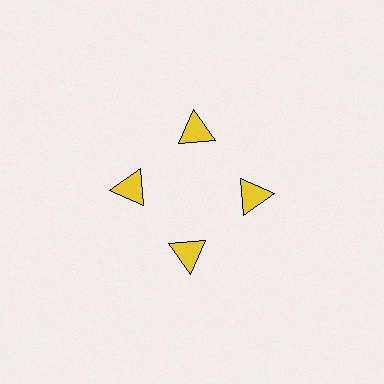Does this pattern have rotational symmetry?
Yes, this pattern has 4-fold rotational symmetry. It looks the same after rotating 90 degrees around the center.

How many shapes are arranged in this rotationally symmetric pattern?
There are 4 shapes, arranged in 4 groups of 1.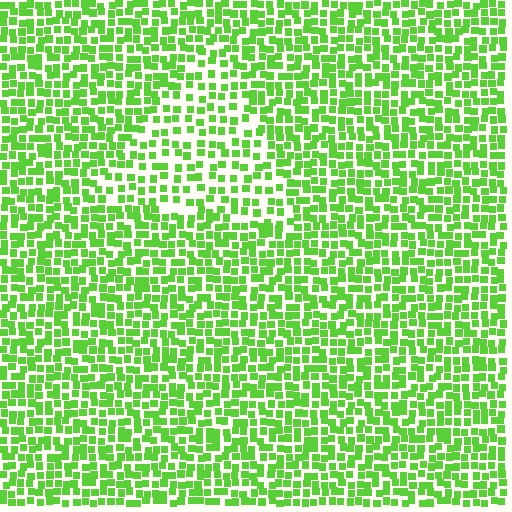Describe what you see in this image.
The image contains small lime elements arranged at two different densities. A triangle-shaped region is visible where the elements are less densely packed than the surrounding area.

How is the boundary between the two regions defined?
The boundary is defined by a change in element density (approximately 1.7x ratio). All elements are the same color, size, and shape.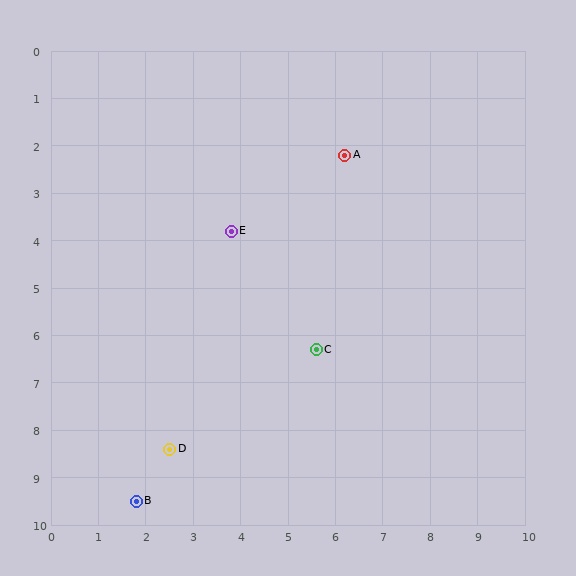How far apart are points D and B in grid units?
Points D and B are about 1.3 grid units apart.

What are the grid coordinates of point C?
Point C is at approximately (5.6, 6.3).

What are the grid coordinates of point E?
Point E is at approximately (3.8, 3.8).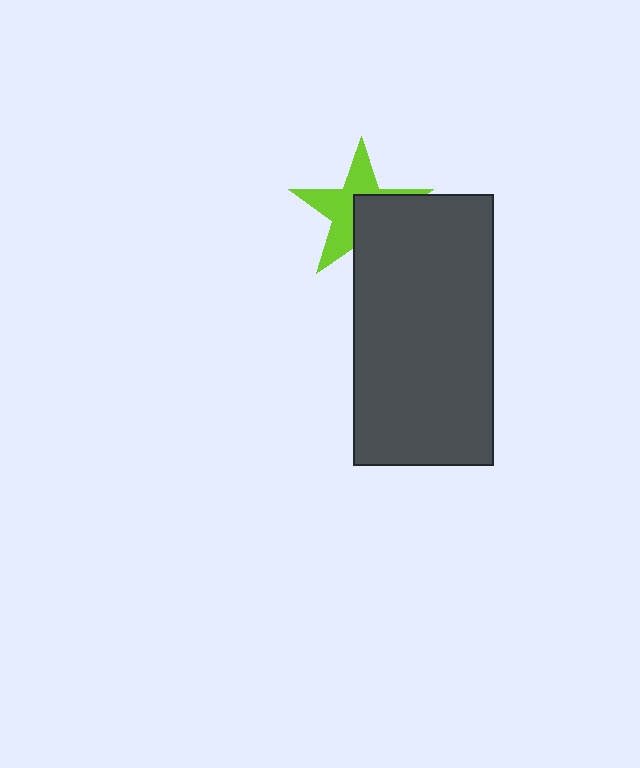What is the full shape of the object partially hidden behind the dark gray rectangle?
The partially hidden object is a lime star.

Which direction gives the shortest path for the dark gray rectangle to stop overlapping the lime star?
Moving toward the lower-right gives the shortest separation.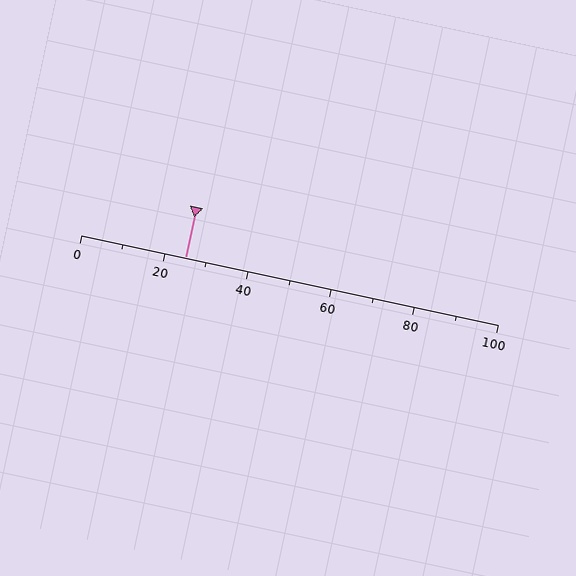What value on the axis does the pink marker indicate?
The marker indicates approximately 25.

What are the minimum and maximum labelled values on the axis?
The axis runs from 0 to 100.